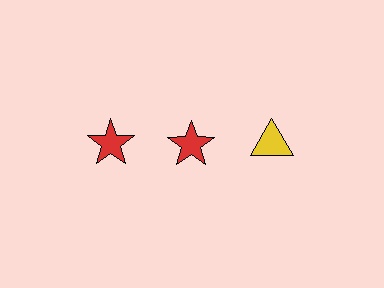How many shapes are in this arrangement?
There are 3 shapes arranged in a grid pattern.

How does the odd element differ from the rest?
It differs in both color (yellow instead of red) and shape (triangle instead of star).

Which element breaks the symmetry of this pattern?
The yellow triangle in the top row, center column breaks the symmetry. All other shapes are red stars.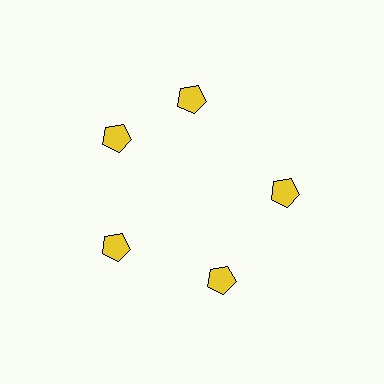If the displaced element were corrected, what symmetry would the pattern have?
It would have 5-fold rotational symmetry — the pattern would map onto itself every 72 degrees.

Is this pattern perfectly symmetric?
No. The 5 yellow pentagons are arranged in a ring, but one element near the 1 o'clock position is rotated out of alignment along the ring, breaking the 5-fold rotational symmetry.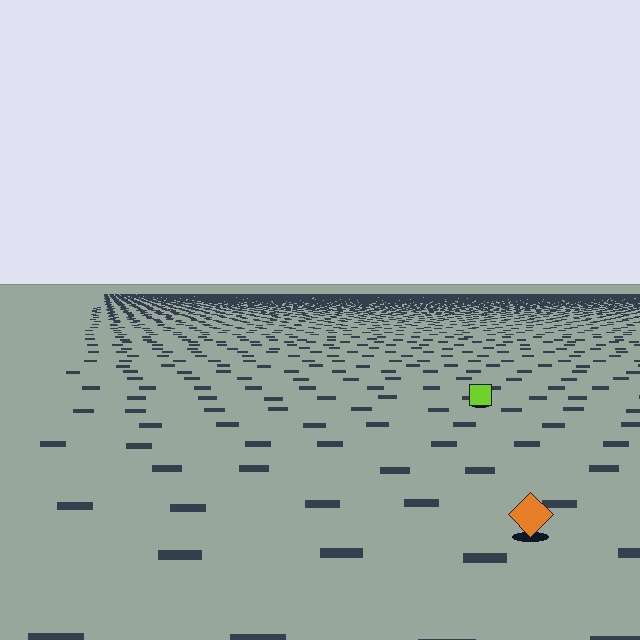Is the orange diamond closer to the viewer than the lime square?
Yes. The orange diamond is closer — you can tell from the texture gradient: the ground texture is coarser near it.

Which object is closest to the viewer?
The orange diamond is closest. The texture marks near it are larger and more spread out.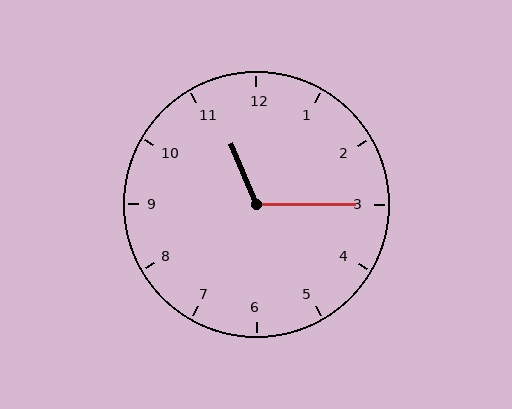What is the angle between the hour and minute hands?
Approximately 112 degrees.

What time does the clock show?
11:15.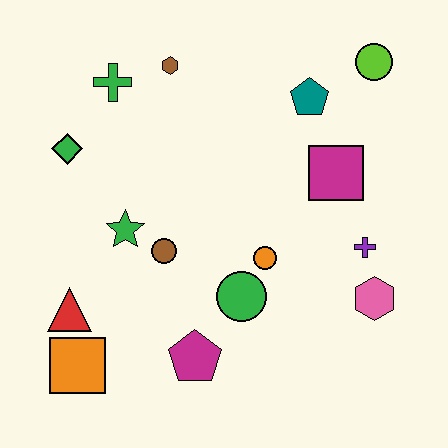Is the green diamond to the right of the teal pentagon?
No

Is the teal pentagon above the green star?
Yes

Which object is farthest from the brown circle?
The lime circle is farthest from the brown circle.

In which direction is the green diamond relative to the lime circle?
The green diamond is to the left of the lime circle.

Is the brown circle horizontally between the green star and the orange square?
No